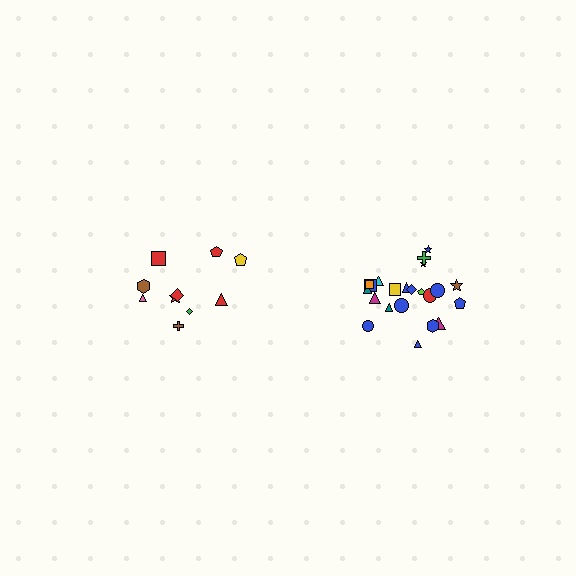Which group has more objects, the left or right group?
The right group.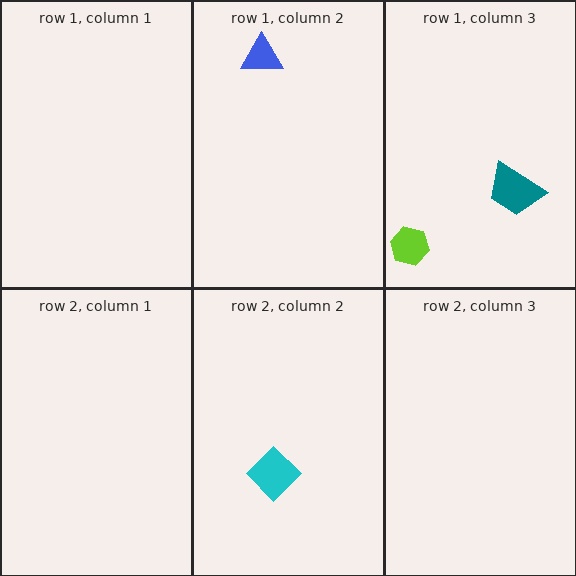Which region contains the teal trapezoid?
The row 1, column 3 region.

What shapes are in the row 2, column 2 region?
The cyan diamond.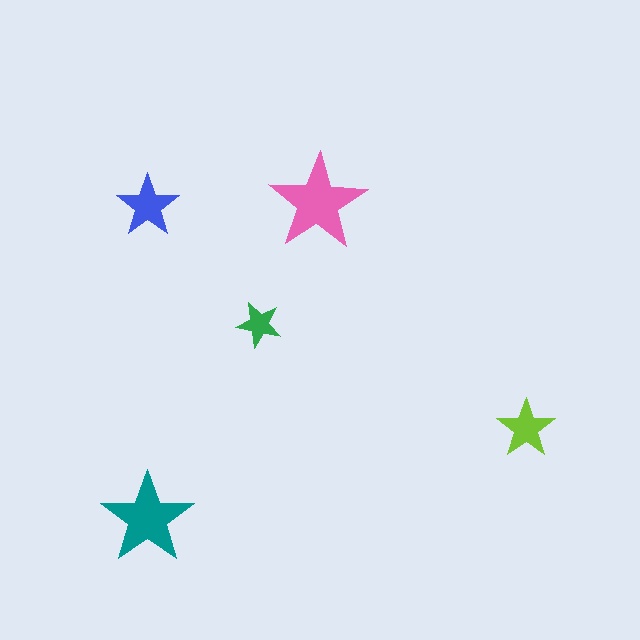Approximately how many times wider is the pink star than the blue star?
About 1.5 times wider.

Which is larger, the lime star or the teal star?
The teal one.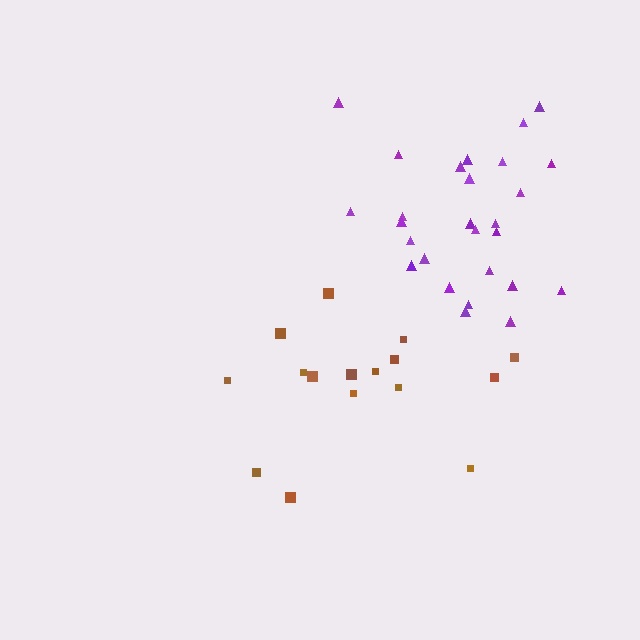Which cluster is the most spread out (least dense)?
Brown.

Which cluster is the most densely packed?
Purple.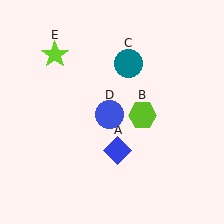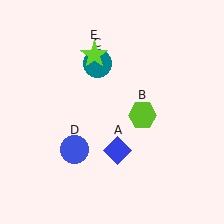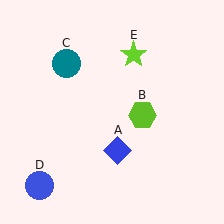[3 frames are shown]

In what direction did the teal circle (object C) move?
The teal circle (object C) moved left.